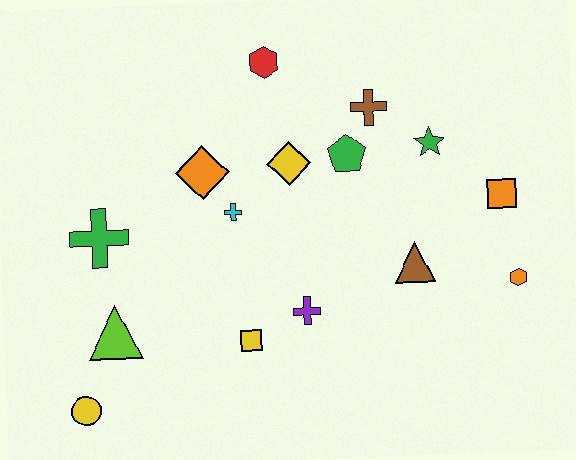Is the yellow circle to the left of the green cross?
Yes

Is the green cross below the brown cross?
Yes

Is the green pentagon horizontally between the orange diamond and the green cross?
No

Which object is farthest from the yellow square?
The orange square is farthest from the yellow square.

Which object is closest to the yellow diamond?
The green pentagon is closest to the yellow diamond.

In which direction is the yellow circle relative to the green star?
The yellow circle is to the left of the green star.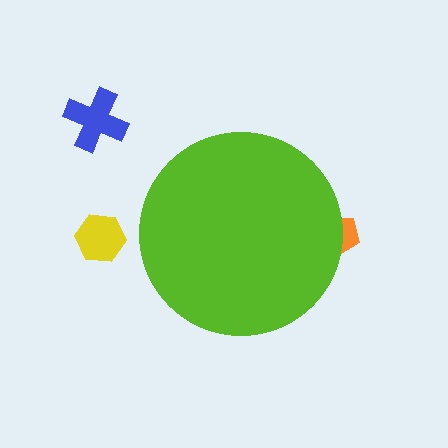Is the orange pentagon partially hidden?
Yes, the orange pentagon is partially hidden behind the lime circle.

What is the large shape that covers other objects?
A lime circle.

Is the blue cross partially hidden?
No, the blue cross is fully visible.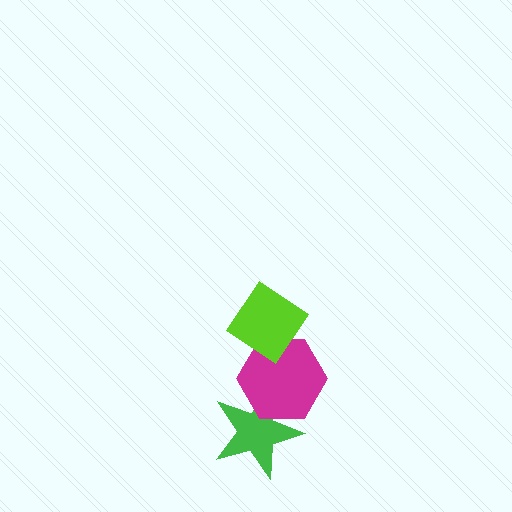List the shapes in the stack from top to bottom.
From top to bottom: the lime diamond, the magenta hexagon, the green star.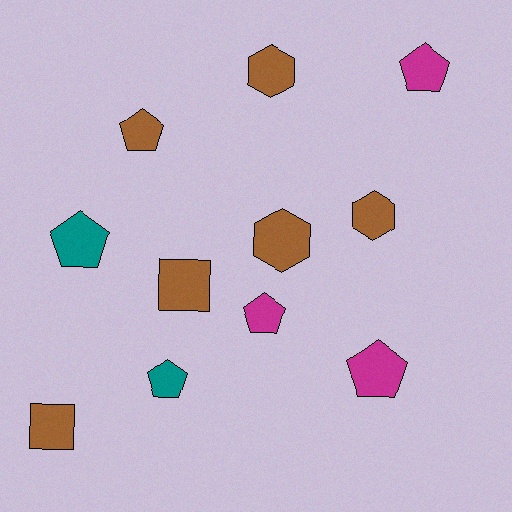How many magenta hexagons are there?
There are no magenta hexagons.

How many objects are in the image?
There are 11 objects.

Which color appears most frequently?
Brown, with 6 objects.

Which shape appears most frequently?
Pentagon, with 6 objects.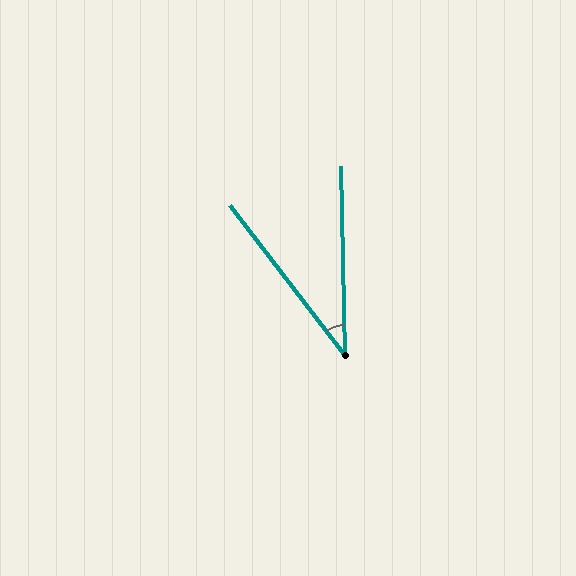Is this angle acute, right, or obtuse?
It is acute.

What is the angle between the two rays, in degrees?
Approximately 36 degrees.